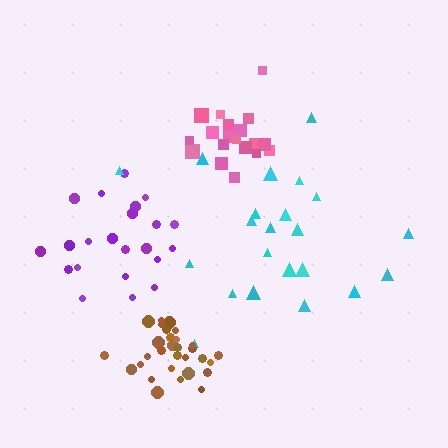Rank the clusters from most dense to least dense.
brown, pink, purple, cyan.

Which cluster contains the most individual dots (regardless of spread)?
Brown (31).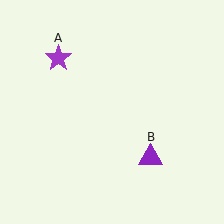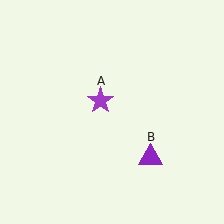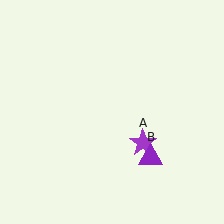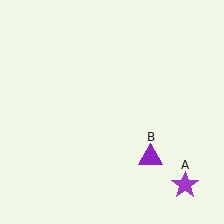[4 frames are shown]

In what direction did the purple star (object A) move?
The purple star (object A) moved down and to the right.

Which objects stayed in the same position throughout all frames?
Purple triangle (object B) remained stationary.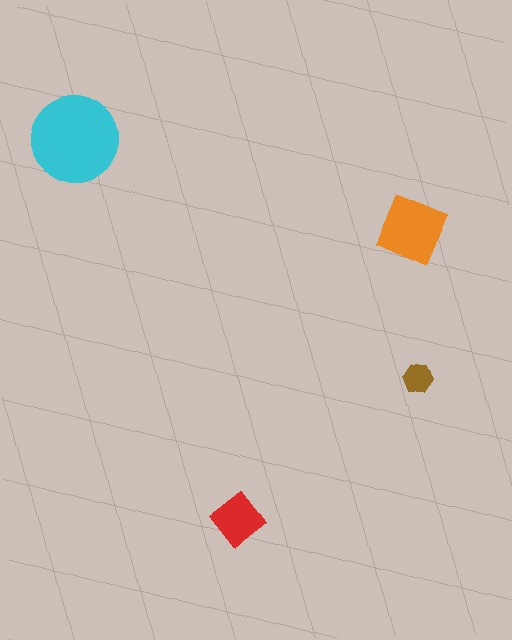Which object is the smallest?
The brown hexagon.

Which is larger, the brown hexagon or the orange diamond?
The orange diamond.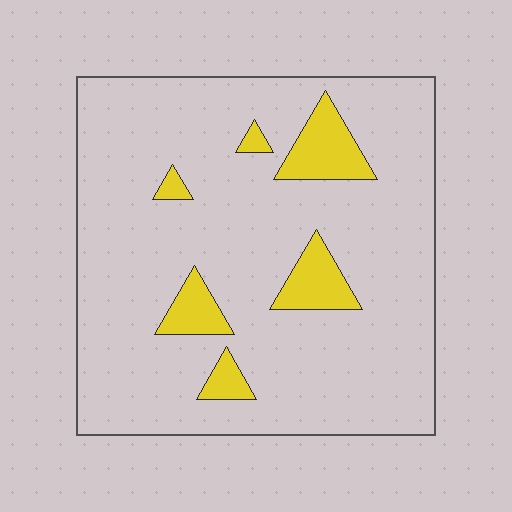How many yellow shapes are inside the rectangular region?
6.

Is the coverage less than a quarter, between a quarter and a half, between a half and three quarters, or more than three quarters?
Less than a quarter.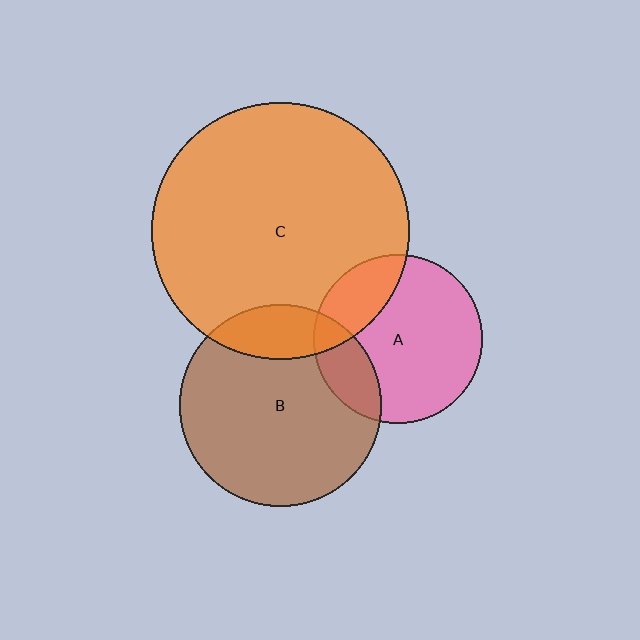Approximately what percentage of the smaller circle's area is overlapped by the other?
Approximately 20%.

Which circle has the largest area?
Circle C (orange).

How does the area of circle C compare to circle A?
Approximately 2.3 times.